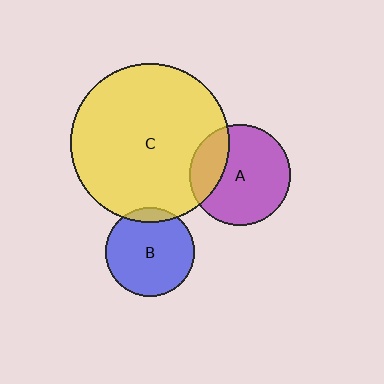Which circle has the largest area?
Circle C (yellow).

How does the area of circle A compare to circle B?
Approximately 1.3 times.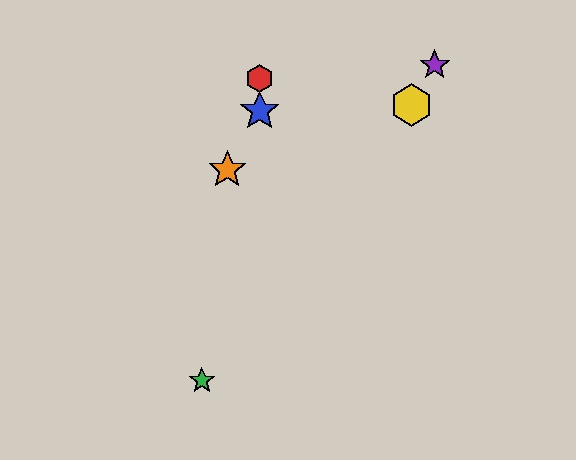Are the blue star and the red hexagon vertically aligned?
Yes, both are at x≈260.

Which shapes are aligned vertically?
The red hexagon, the blue star are aligned vertically.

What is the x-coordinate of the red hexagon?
The red hexagon is at x≈260.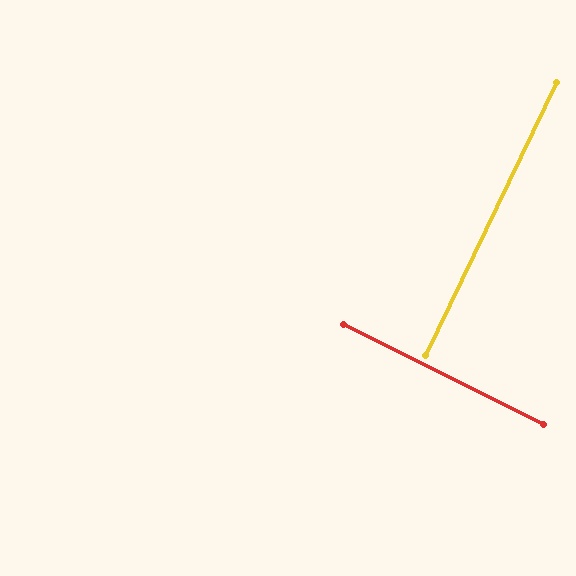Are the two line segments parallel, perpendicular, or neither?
Perpendicular — they meet at approximately 89°.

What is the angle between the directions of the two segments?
Approximately 89 degrees.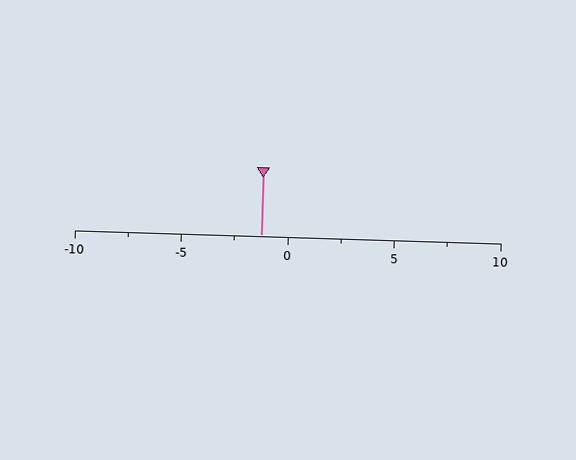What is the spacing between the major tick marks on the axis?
The major ticks are spaced 5 apart.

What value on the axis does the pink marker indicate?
The marker indicates approximately -1.2.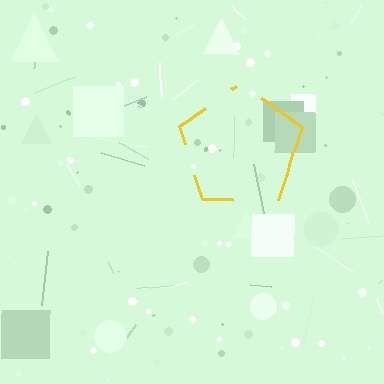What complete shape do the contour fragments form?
The contour fragments form a pentagon.